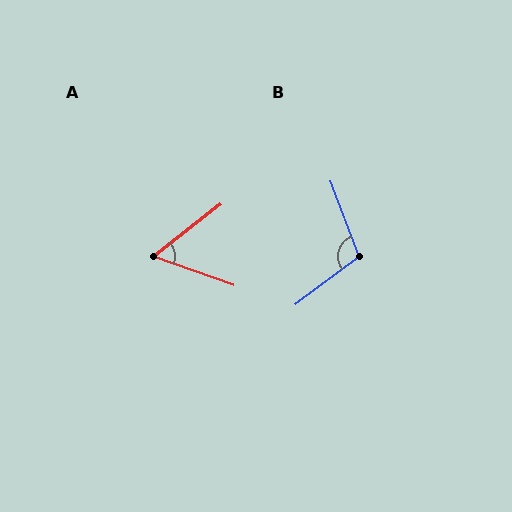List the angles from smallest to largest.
A (58°), B (106°).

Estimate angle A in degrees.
Approximately 58 degrees.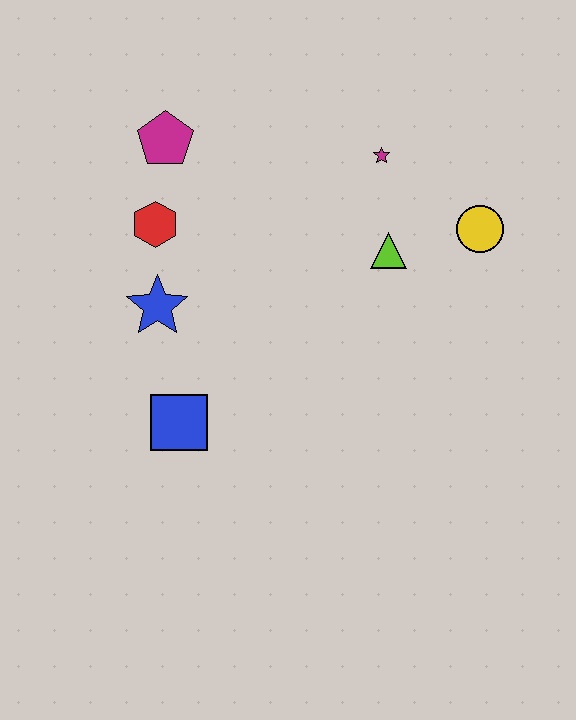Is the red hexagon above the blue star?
Yes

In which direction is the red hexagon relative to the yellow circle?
The red hexagon is to the left of the yellow circle.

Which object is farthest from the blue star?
The yellow circle is farthest from the blue star.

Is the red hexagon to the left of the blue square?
Yes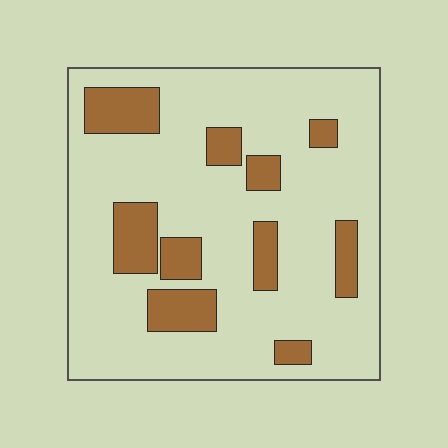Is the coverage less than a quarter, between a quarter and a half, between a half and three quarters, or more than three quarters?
Less than a quarter.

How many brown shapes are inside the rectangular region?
10.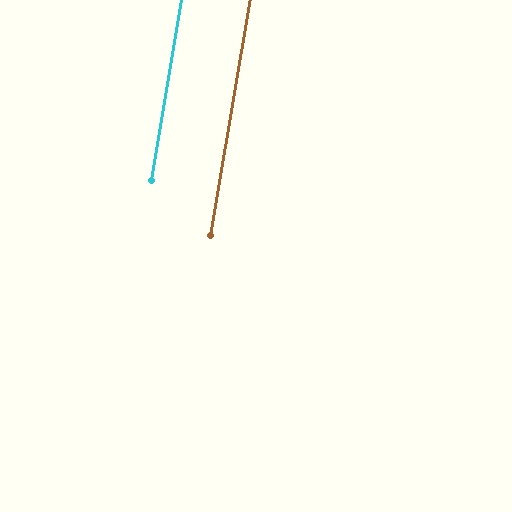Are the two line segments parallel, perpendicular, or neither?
Parallel — their directions differ by only 0.1°.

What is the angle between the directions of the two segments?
Approximately 0 degrees.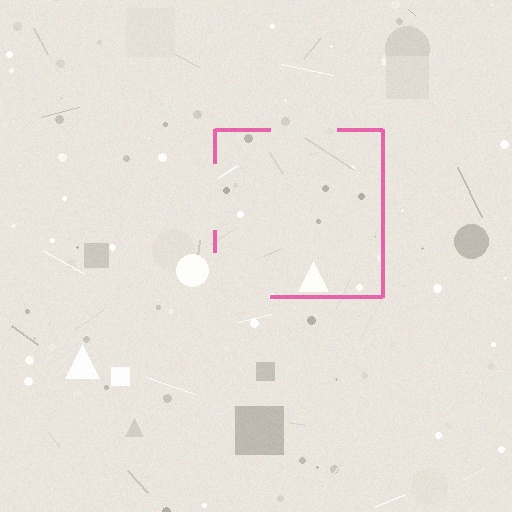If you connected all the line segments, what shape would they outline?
They would outline a square.